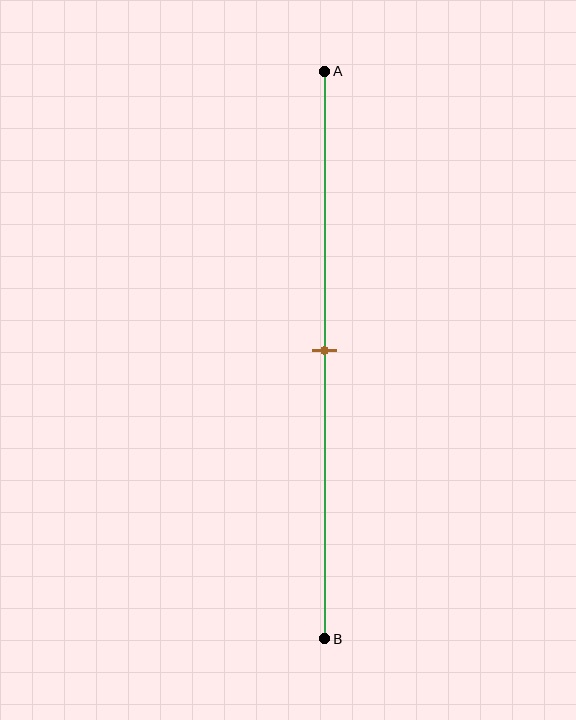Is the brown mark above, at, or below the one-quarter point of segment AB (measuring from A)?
The brown mark is below the one-quarter point of segment AB.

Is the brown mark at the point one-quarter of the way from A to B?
No, the mark is at about 50% from A, not at the 25% one-quarter point.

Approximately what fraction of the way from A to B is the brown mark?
The brown mark is approximately 50% of the way from A to B.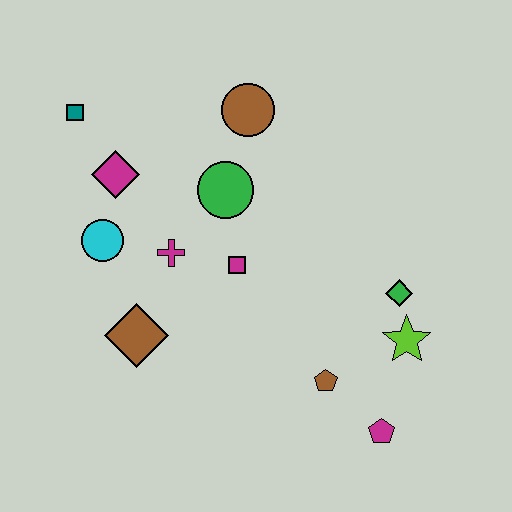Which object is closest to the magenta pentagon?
The brown pentagon is closest to the magenta pentagon.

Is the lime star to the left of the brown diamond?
No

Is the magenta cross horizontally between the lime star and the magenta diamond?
Yes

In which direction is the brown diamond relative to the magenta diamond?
The brown diamond is below the magenta diamond.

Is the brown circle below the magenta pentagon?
No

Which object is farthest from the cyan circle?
The magenta pentagon is farthest from the cyan circle.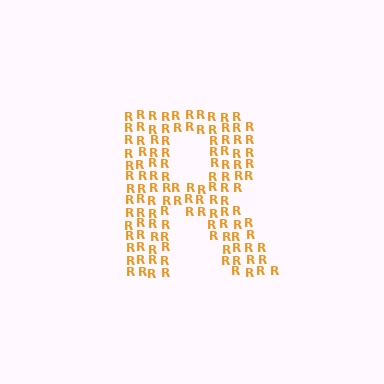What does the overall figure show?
The overall figure shows the letter R.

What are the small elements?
The small elements are letter R's.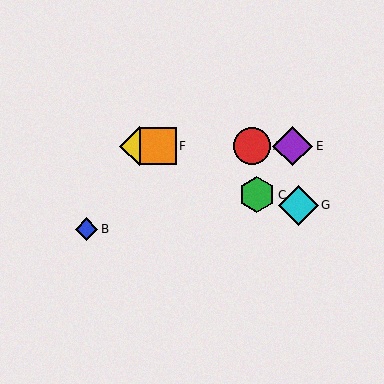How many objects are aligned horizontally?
4 objects (A, D, E, F) are aligned horizontally.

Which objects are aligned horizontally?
Objects A, D, E, F are aligned horizontally.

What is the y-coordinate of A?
Object A is at y≈146.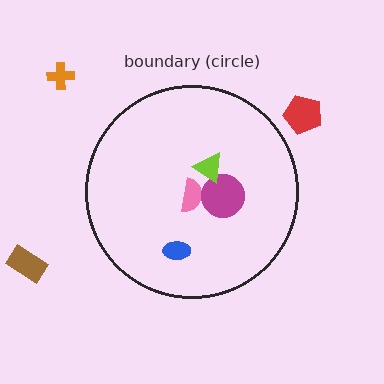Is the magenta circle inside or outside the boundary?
Inside.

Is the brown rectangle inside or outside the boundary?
Outside.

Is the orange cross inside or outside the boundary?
Outside.